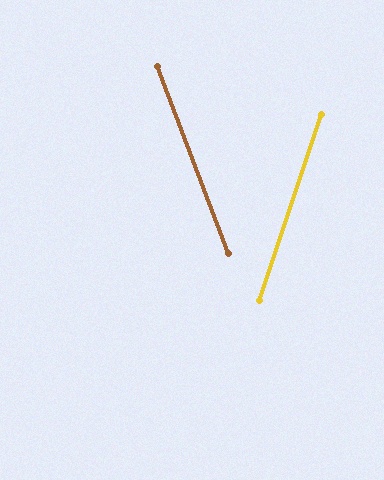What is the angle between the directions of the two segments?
Approximately 39 degrees.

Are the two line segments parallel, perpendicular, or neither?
Neither parallel nor perpendicular — they differ by about 39°.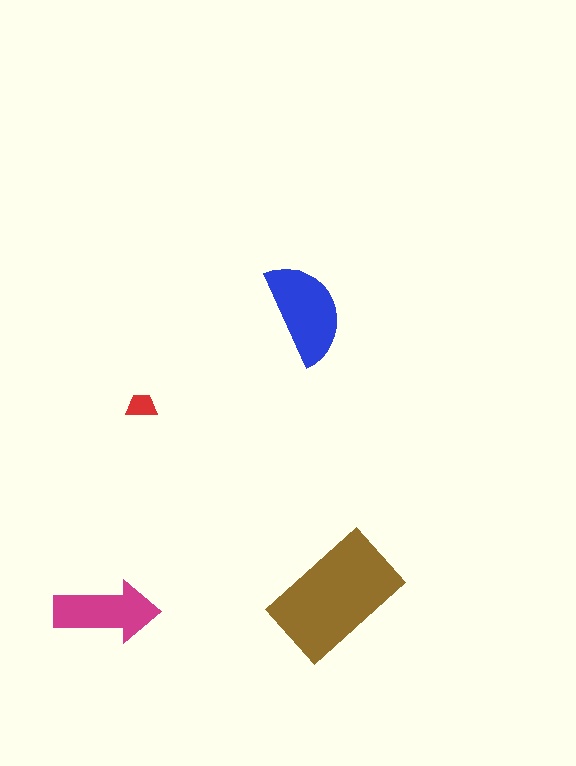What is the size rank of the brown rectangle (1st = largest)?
1st.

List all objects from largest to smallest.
The brown rectangle, the blue semicircle, the magenta arrow, the red trapezoid.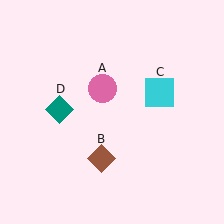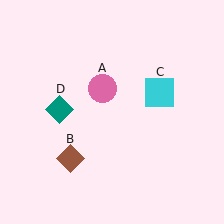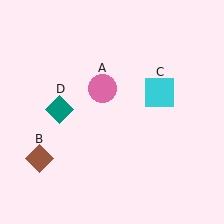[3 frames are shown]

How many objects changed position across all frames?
1 object changed position: brown diamond (object B).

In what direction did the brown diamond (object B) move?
The brown diamond (object B) moved left.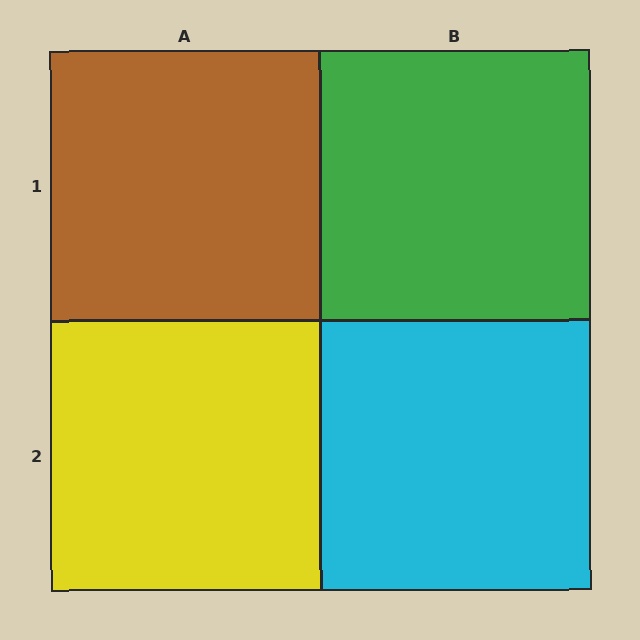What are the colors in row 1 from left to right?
Brown, green.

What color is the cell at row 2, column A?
Yellow.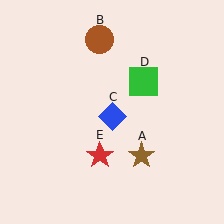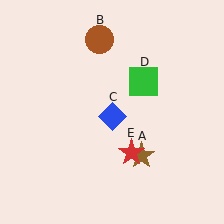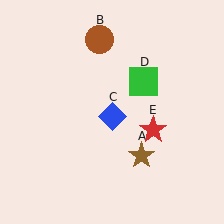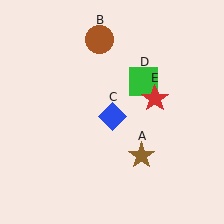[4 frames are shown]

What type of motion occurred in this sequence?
The red star (object E) rotated counterclockwise around the center of the scene.